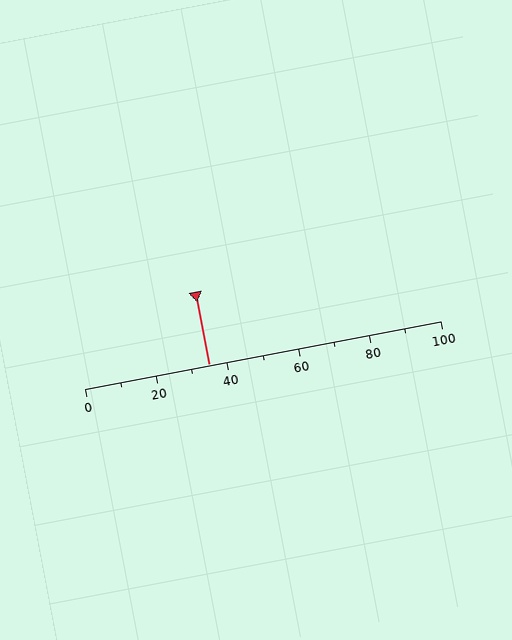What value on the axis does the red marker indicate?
The marker indicates approximately 35.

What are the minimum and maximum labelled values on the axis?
The axis runs from 0 to 100.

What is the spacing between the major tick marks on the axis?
The major ticks are spaced 20 apart.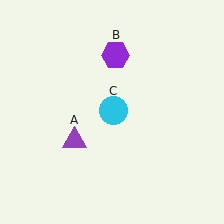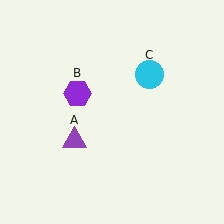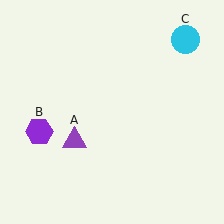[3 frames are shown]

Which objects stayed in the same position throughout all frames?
Purple triangle (object A) remained stationary.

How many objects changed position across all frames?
2 objects changed position: purple hexagon (object B), cyan circle (object C).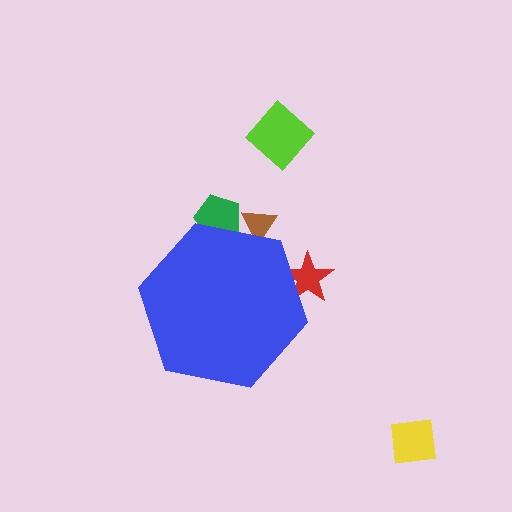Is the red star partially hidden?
Yes, the red star is partially hidden behind the blue hexagon.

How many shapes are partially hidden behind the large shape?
3 shapes are partially hidden.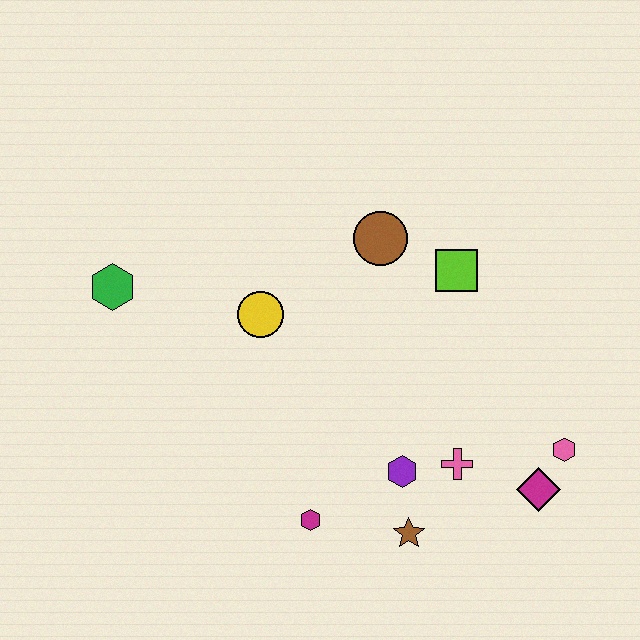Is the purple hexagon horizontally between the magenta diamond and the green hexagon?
Yes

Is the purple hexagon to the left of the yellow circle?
No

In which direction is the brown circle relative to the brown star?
The brown circle is above the brown star.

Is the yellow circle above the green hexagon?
No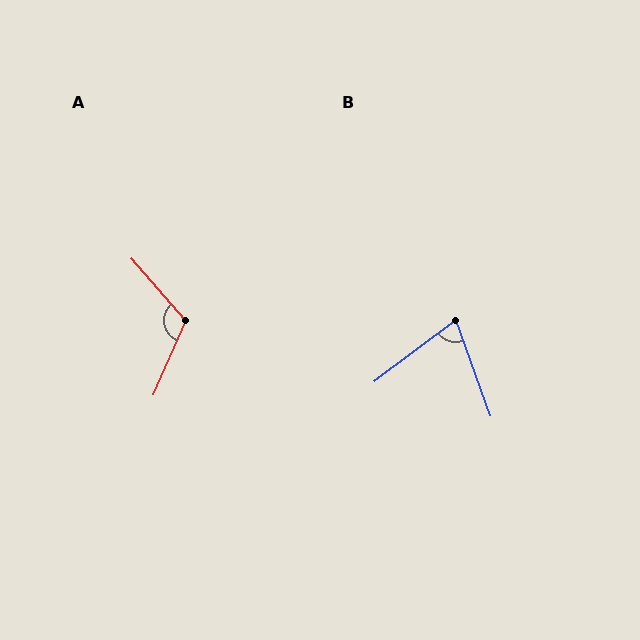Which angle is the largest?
A, at approximately 116 degrees.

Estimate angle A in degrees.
Approximately 116 degrees.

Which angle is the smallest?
B, at approximately 73 degrees.